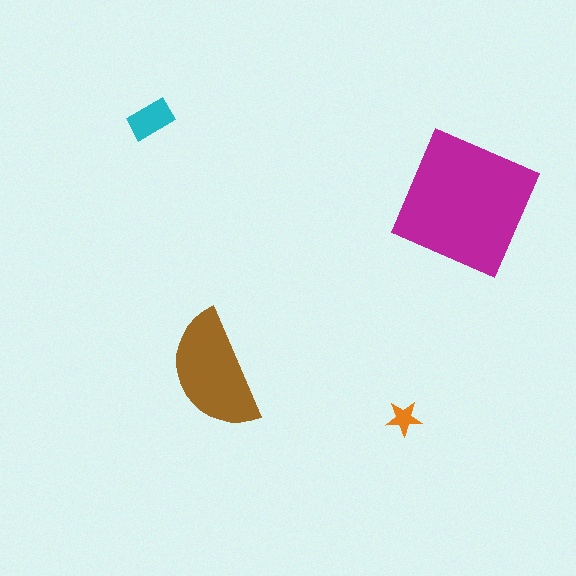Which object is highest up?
The cyan rectangle is topmost.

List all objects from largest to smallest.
The magenta square, the brown semicircle, the cyan rectangle, the orange star.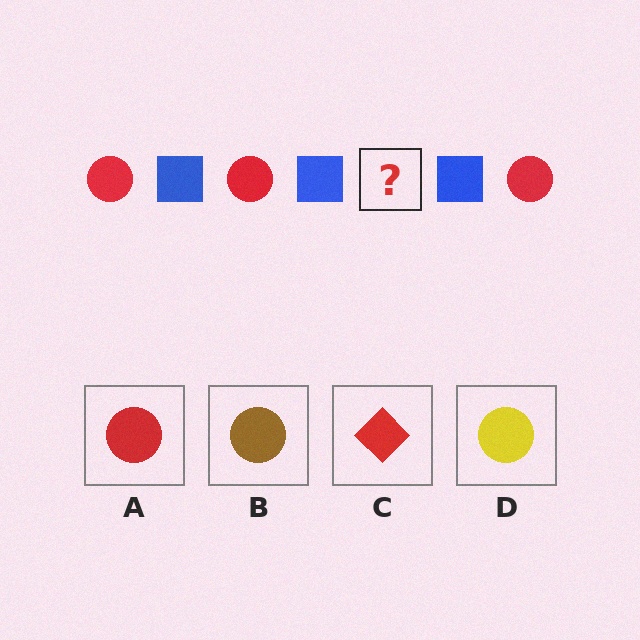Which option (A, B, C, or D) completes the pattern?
A.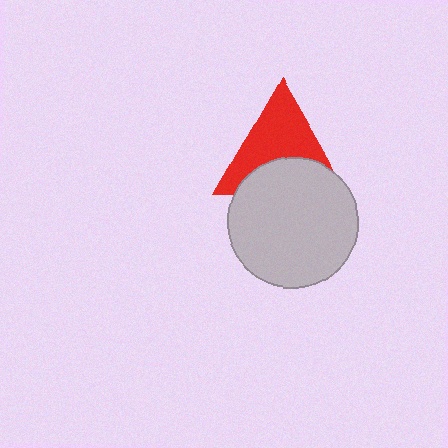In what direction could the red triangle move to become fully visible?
The red triangle could move up. That would shift it out from behind the light gray circle entirely.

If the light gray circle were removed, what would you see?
You would see the complete red triangle.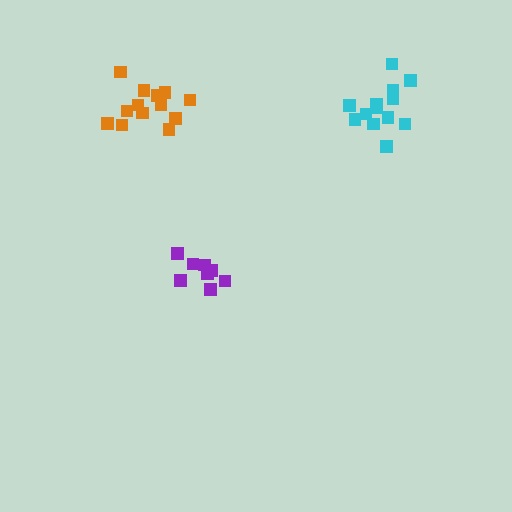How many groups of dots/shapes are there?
There are 3 groups.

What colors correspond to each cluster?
The clusters are colored: purple, orange, cyan.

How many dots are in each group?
Group 1: 8 dots, Group 2: 13 dots, Group 3: 14 dots (35 total).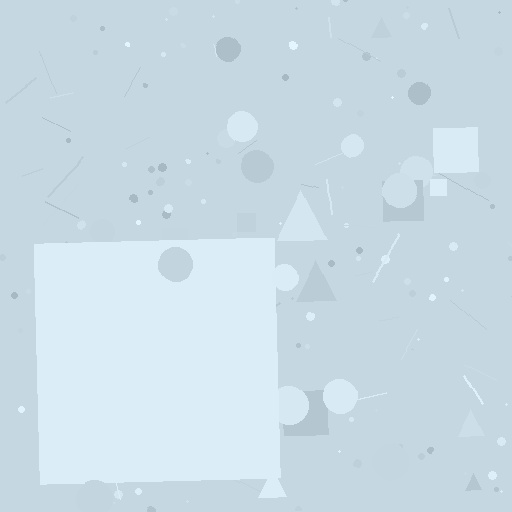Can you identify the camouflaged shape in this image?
The camouflaged shape is a square.